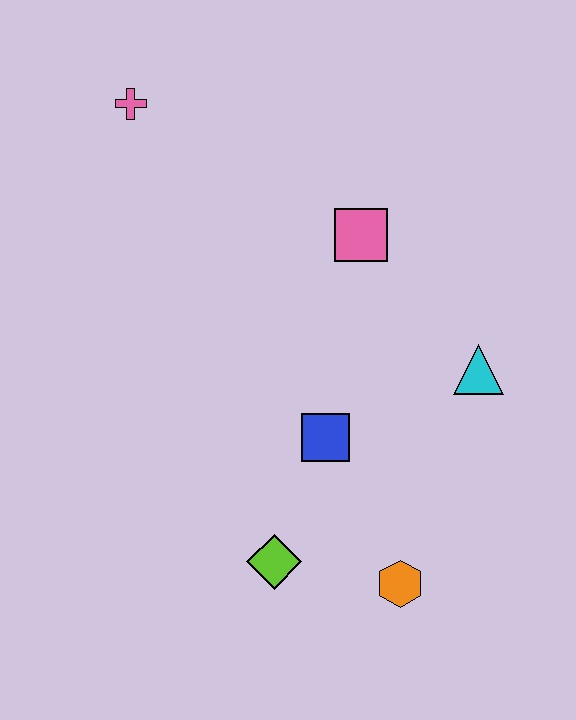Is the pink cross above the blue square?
Yes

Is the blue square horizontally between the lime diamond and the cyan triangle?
Yes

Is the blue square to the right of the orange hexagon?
No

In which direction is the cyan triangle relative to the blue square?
The cyan triangle is to the right of the blue square.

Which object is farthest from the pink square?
The orange hexagon is farthest from the pink square.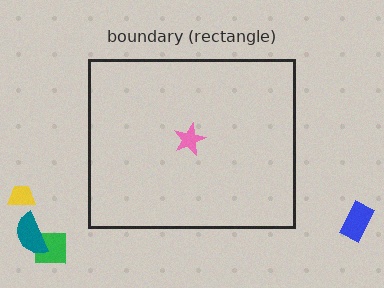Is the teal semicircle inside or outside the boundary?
Outside.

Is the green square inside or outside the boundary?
Outside.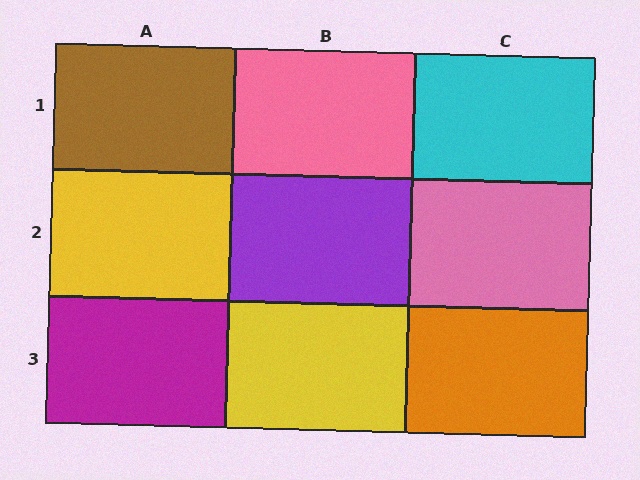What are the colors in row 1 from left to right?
Brown, pink, cyan.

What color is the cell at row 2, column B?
Purple.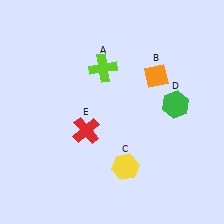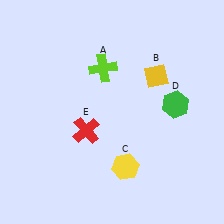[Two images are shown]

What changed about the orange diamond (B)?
In Image 1, B is orange. In Image 2, it changed to yellow.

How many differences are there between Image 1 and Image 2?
There is 1 difference between the two images.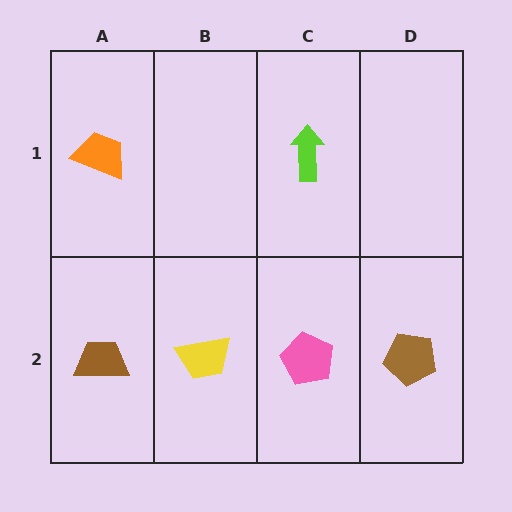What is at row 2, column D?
A brown pentagon.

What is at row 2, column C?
A pink pentagon.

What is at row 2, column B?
A yellow trapezoid.